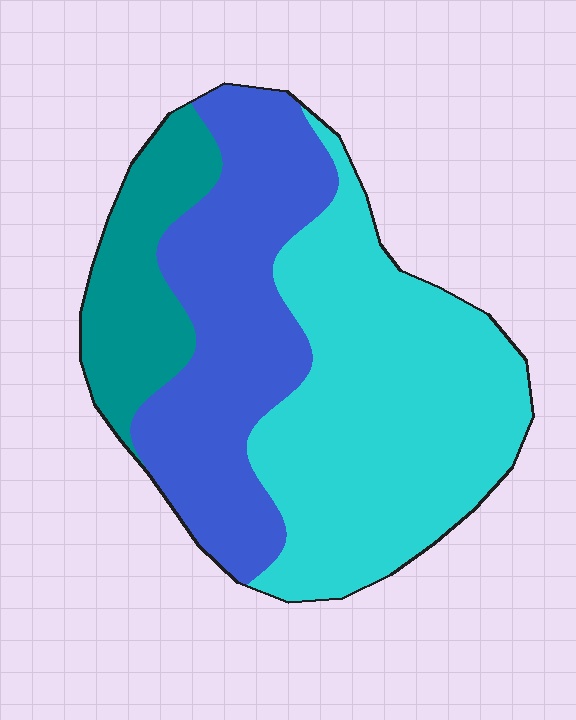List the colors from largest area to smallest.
From largest to smallest: cyan, blue, teal.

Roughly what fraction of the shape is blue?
Blue covers about 35% of the shape.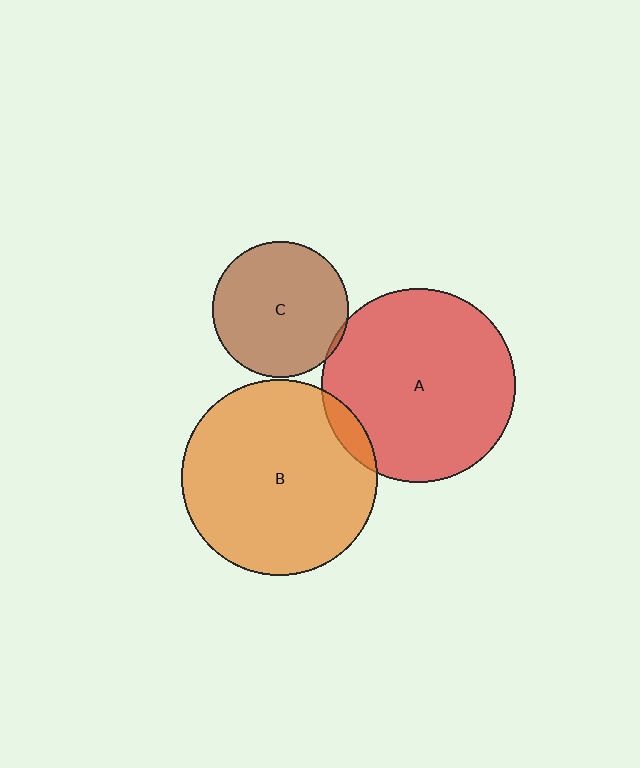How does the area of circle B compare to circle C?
Approximately 2.1 times.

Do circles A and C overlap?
Yes.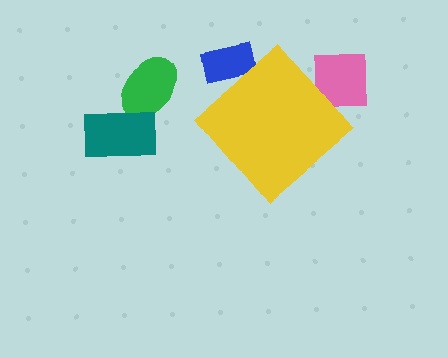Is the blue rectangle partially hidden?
Yes, the blue rectangle is partially hidden behind the yellow diamond.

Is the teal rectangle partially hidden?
No, the teal rectangle is fully visible.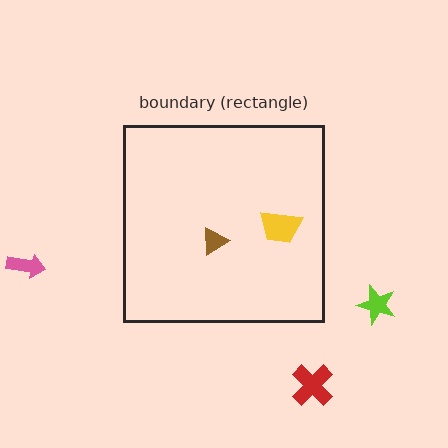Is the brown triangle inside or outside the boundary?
Inside.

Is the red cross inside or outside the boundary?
Outside.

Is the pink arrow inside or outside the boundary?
Outside.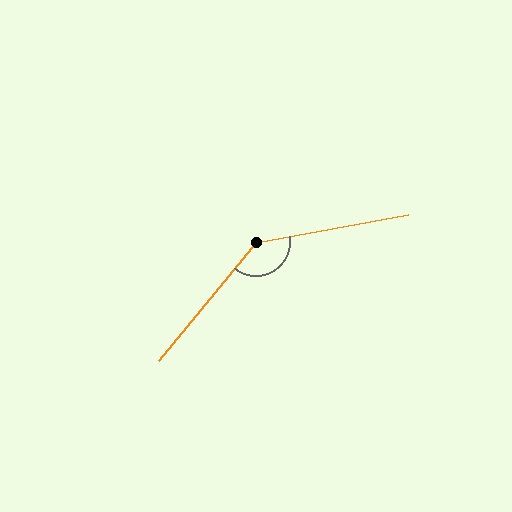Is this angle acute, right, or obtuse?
It is obtuse.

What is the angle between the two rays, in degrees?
Approximately 140 degrees.